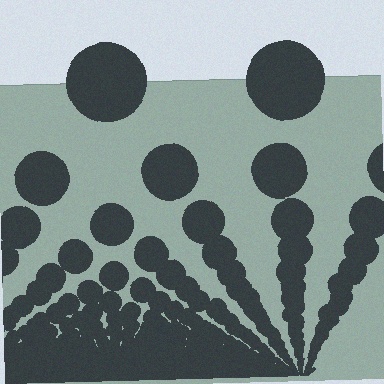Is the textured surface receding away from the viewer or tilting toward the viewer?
The surface appears to tilt toward the viewer. Texture elements get larger and sparser toward the top.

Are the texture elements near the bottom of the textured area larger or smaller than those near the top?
Smaller. The gradient is inverted — elements near the bottom are smaller and denser.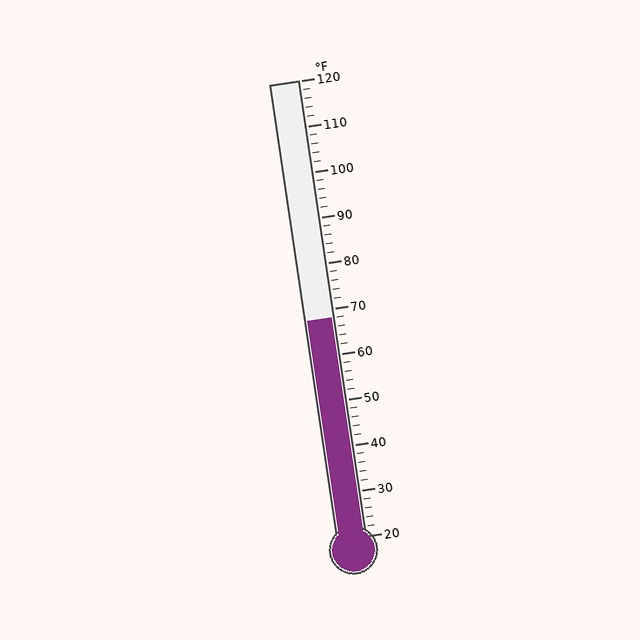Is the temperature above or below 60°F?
The temperature is above 60°F.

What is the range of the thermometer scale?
The thermometer scale ranges from 20°F to 120°F.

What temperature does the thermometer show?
The thermometer shows approximately 68°F.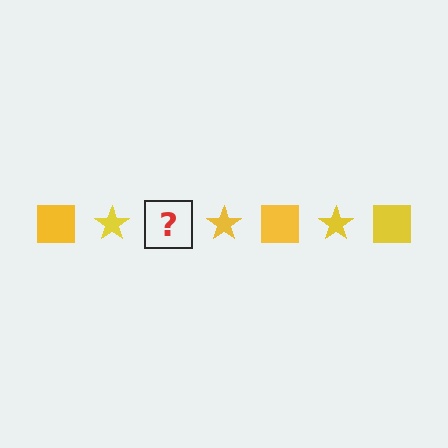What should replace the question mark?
The question mark should be replaced with a yellow square.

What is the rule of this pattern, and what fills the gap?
The rule is that the pattern cycles through square, star shapes in yellow. The gap should be filled with a yellow square.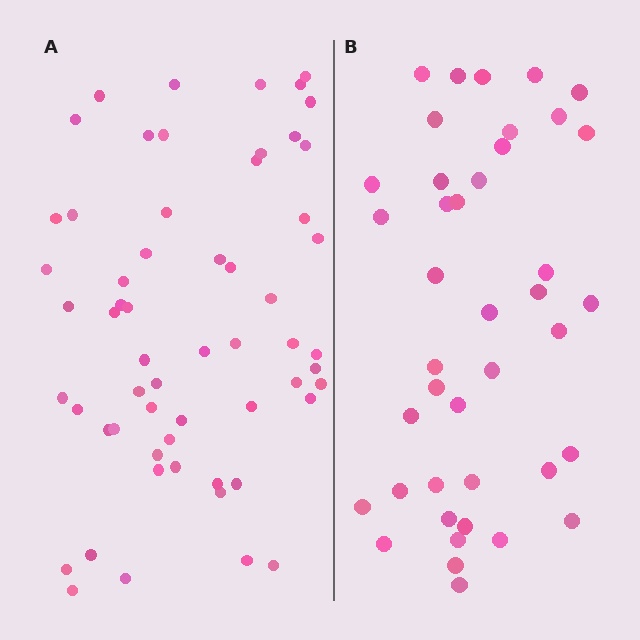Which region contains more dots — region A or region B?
Region A (the left region) has more dots.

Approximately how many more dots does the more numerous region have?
Region A has approximately 20 more dots than region B.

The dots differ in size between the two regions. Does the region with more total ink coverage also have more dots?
No. Region B has more total ink coverage because its dots are larger, but region A actually contains more individual dots. Total area can be misleading — the number of items is what matters here.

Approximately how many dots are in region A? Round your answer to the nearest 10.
About 60 dots. (The exact count is 59, which rounds to 60.)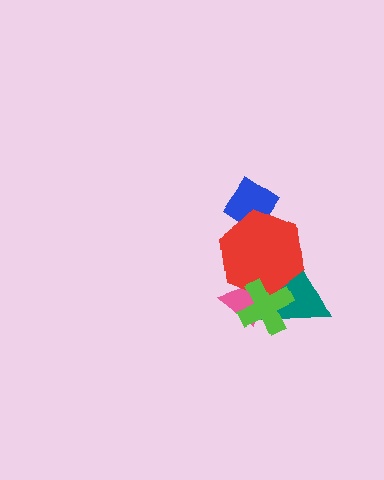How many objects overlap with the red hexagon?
4 objects overlap with the red hexagon.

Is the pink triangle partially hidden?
Yes, it is partially covered by another shape.